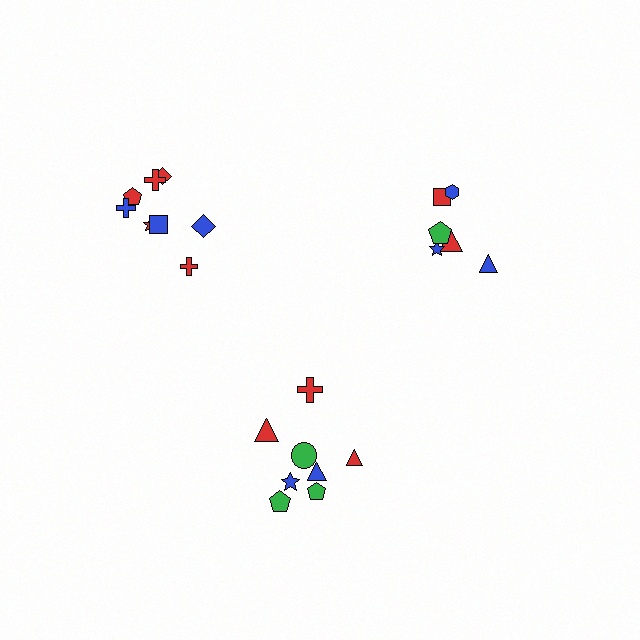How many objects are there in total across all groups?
There are 22 objects.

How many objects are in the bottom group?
There are 8 objects.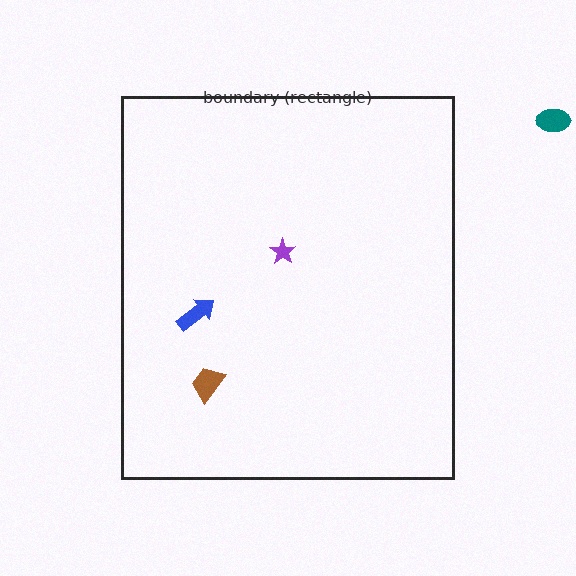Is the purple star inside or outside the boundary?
Inside.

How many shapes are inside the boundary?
3 inside, 1 outside.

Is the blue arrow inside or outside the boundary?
Inside.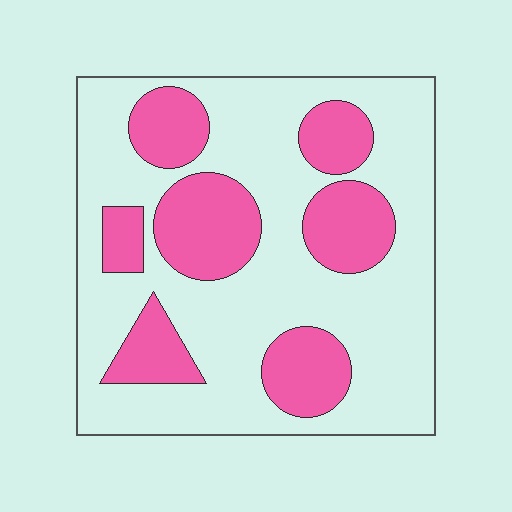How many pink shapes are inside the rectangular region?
7.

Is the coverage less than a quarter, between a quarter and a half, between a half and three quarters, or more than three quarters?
Between a quarter and a half.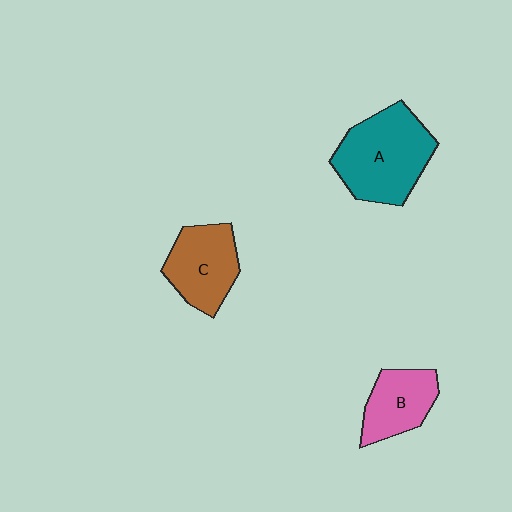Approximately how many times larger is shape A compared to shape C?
Approximately 1.4 times.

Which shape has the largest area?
Shape A (teal).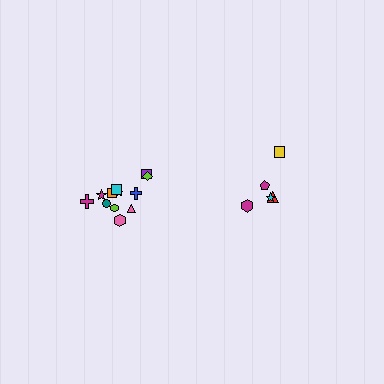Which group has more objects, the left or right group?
The left group.